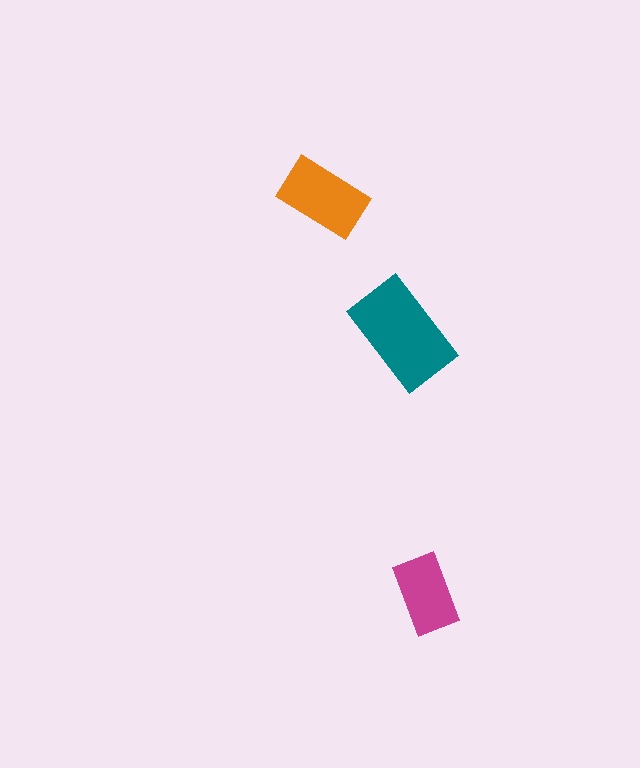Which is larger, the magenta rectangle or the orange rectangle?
The orange one.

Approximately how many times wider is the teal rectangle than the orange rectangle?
About 1.5 times wider.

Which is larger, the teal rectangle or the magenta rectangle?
The teal one.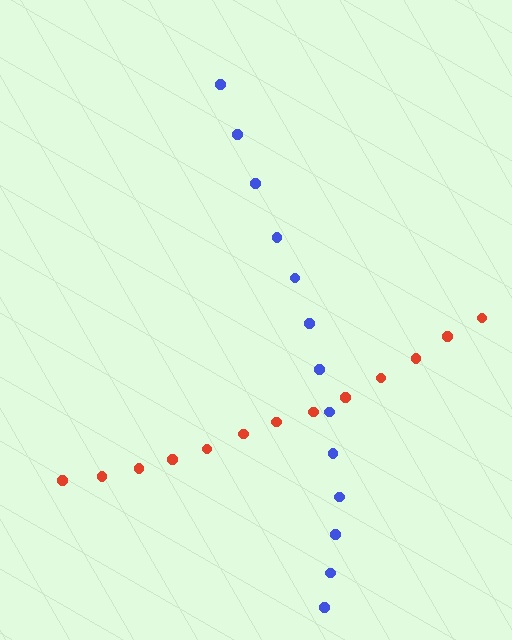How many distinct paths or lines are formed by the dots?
There are 2 distinct paths.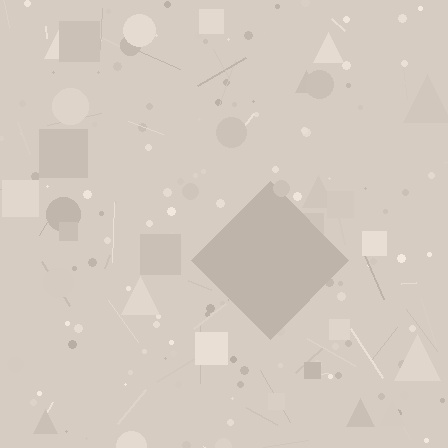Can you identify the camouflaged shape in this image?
The camouflaged shape is a diamond.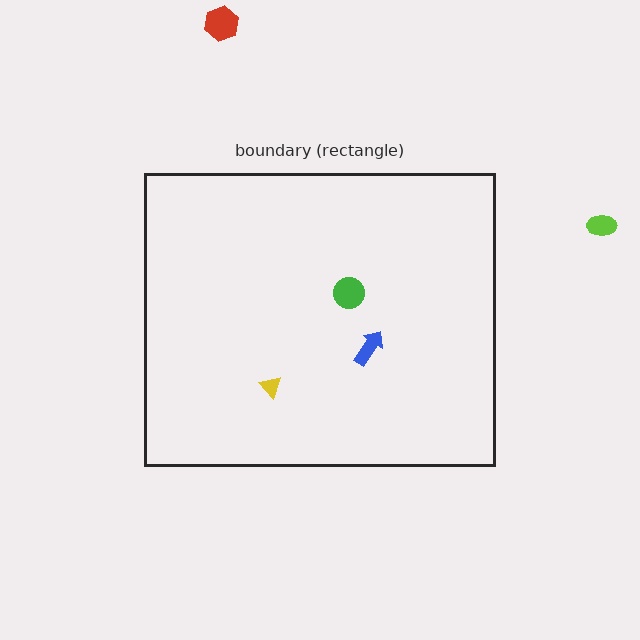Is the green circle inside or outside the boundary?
Inside.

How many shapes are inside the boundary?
3 inside, 2 outside.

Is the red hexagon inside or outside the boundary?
Outside.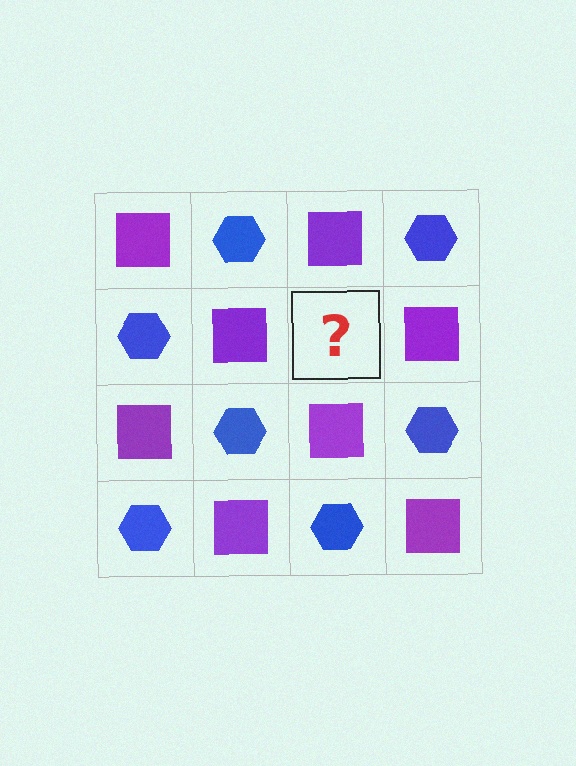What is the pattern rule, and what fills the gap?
The rule is that it alternates purple square and blue hexagon in a checkerboard pattern. The gap should be filled with a blue hexagon.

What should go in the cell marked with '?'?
The missing cell should contain a blue hexagon.